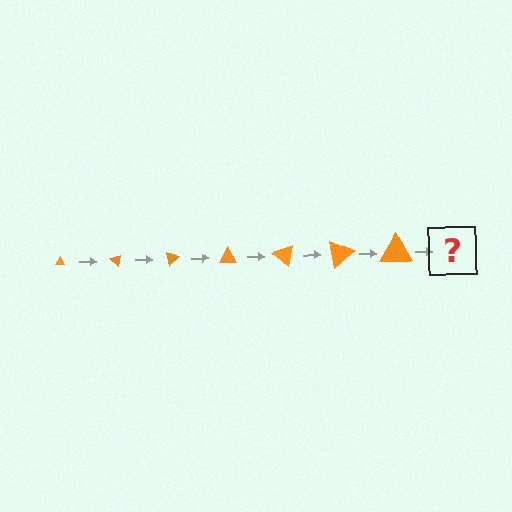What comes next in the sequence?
The next element should be a triangle, larger than the previous one and rotated 280 degrees from the start.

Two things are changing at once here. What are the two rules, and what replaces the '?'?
The two rules are that the triangle grows larger each step and it rotates 40 degrees each step. The '?' should be a triangle, larger than the previous one and rotated 280 degrees from the start.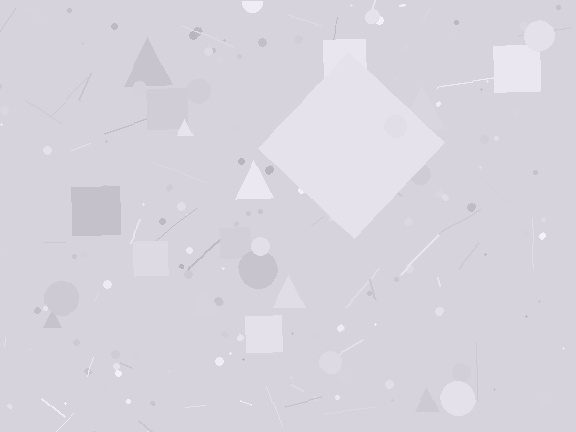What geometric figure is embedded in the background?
A diamond is embedded in the background.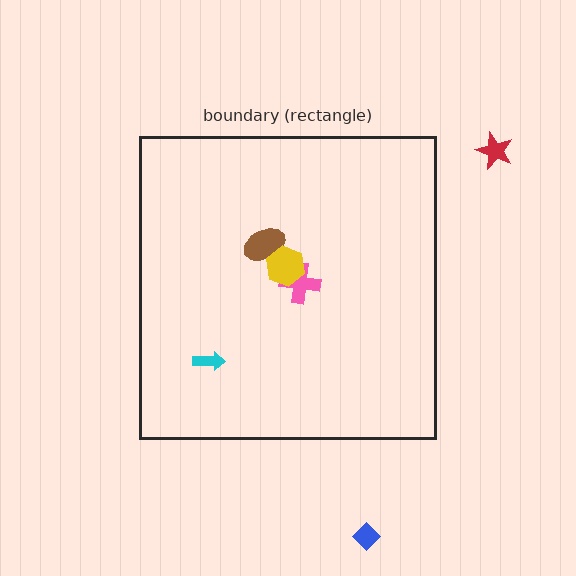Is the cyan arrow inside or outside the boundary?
Inside.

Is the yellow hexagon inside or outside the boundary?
Inside.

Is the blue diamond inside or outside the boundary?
Outside.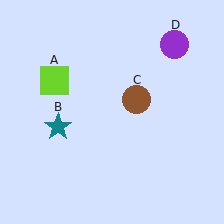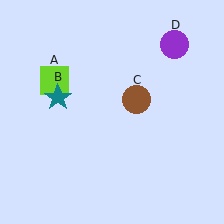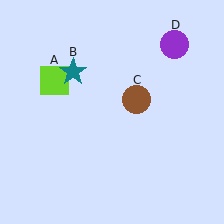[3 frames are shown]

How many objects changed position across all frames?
1 object changed position: teal star (object B).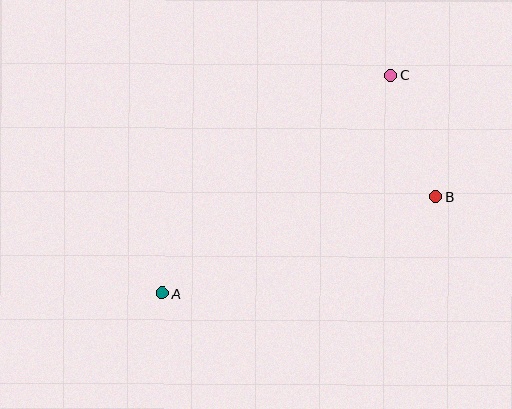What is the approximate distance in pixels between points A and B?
The distance between A and B is approximately 290 pixels.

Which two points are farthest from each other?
Points A and C are farthest from each other.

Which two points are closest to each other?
Points B and C are closest to each other.